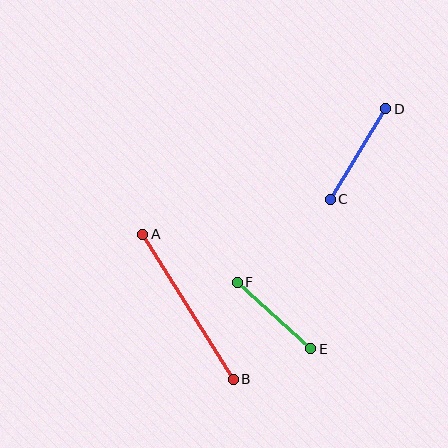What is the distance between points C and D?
The distance is approximately 106 pixels.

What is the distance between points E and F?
The distance is approximately 99 pixels.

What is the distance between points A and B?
The distance is approximately 171 pixels.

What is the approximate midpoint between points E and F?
The midpoint is at approximately (274, 315) pixels.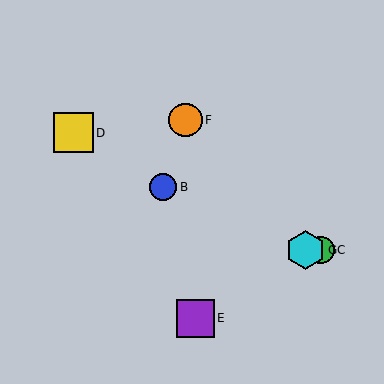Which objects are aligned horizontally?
Objects A, C, G are aligned horizontally.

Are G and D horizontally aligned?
No, G is at y≈250 and D is at y≈133.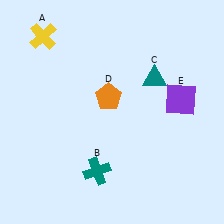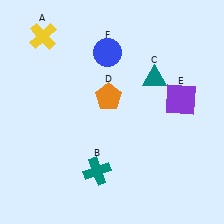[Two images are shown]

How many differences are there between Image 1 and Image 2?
There is 1 difference between the two images.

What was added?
A blue circle (F) was added in Image 2.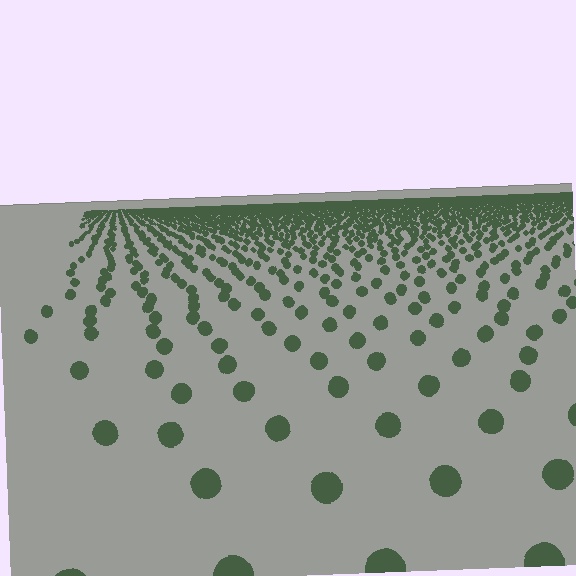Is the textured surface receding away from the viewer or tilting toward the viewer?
The surface is receding away from the viewer. Texture elements get smaller and denser toward the top.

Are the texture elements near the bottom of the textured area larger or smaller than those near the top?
Larger. Near the bottom, elements are closer to the viewer and appear at a bigger on-screen size.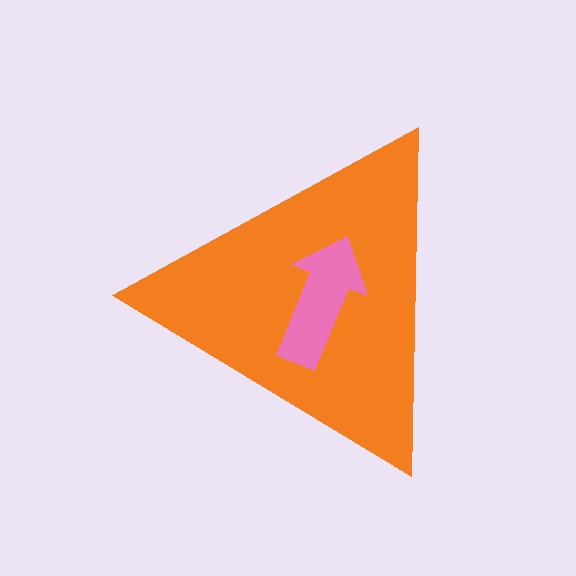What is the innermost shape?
The pink arrow.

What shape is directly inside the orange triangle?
The pink arrow.